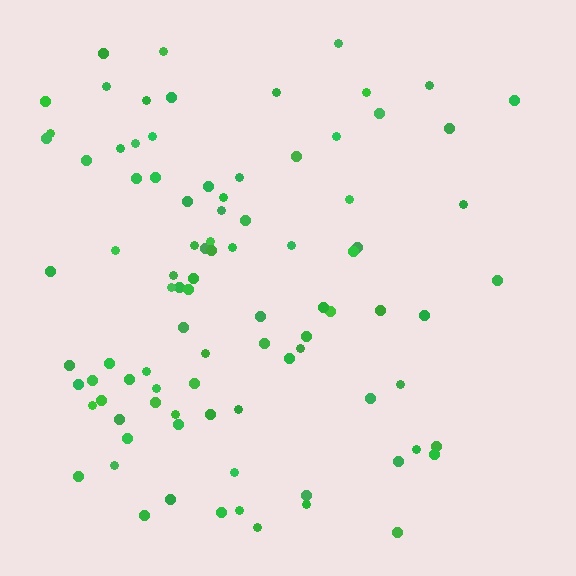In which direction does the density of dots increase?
From right to left, with the left side densest.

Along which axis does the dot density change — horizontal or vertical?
Horizontal.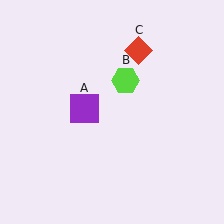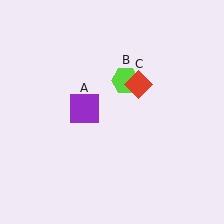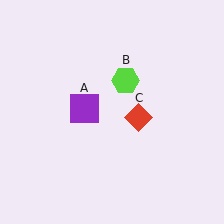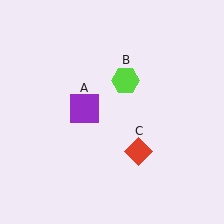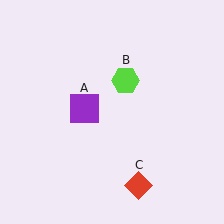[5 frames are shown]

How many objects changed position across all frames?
1 object changed position: red diamond (object C).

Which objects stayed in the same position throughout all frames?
Purple square (object A) and lime hexagon (object B) remained stationary.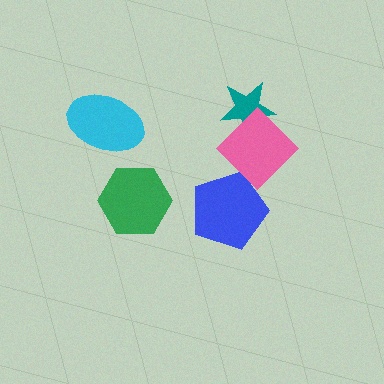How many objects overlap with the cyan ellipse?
0 objects overlap with the cyan ellipse.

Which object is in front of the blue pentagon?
The pink diamond is in front of the blue pentagon.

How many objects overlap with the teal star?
1 object overlaps with the teal star.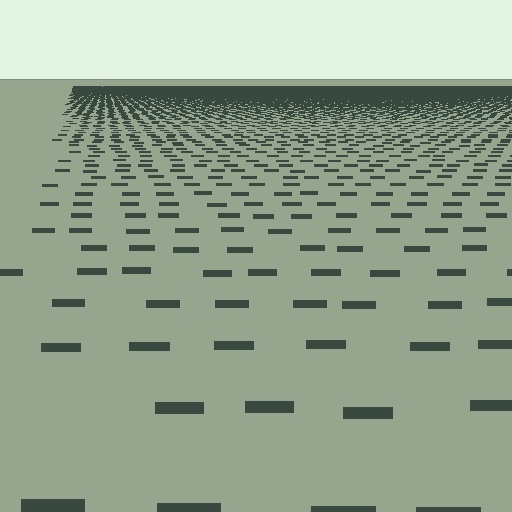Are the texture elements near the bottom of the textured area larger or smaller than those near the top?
Larger. Near the bottom, elements are closer to the viewer and appear at a bigger on-screen size.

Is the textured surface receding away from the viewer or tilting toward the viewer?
The surface is receding away from the viewer. Texture elements get smaller and denser toward the top.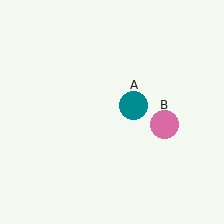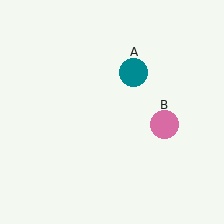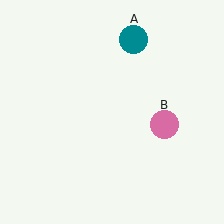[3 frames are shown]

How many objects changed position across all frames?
1 object changed position: teal circle (object A).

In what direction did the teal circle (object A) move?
The teal circle (object A) moved up.